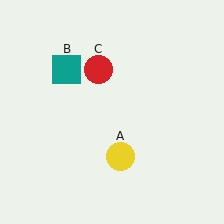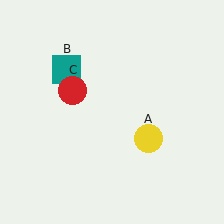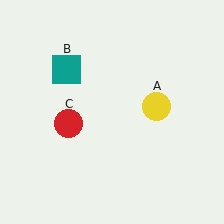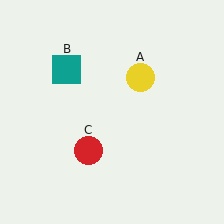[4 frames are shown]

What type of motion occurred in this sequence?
The yellow circle (object A), red circle (object C) rotated counterclockwise around the center of the scene.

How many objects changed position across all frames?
2 objects changed position: yellow circle (object A), red circle (object C).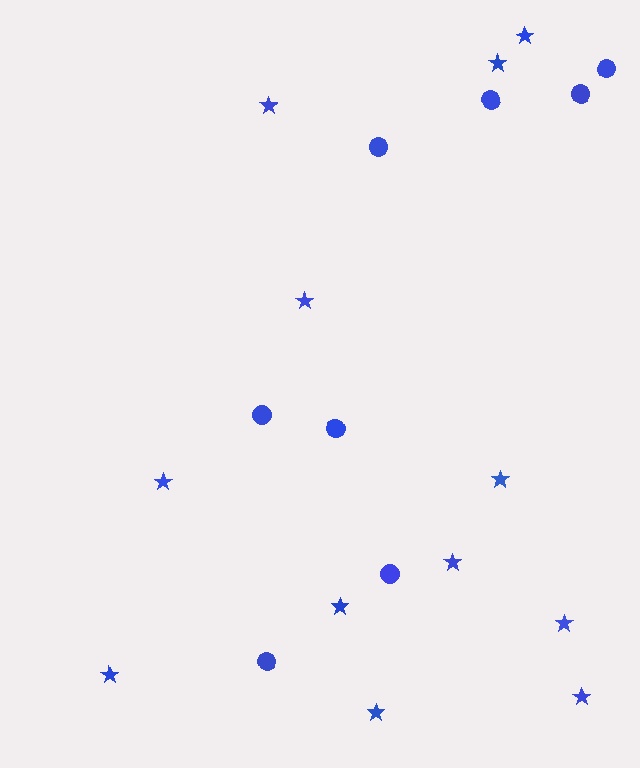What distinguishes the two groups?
There are 2 groups: one group of stars (12) and one group of circles (8).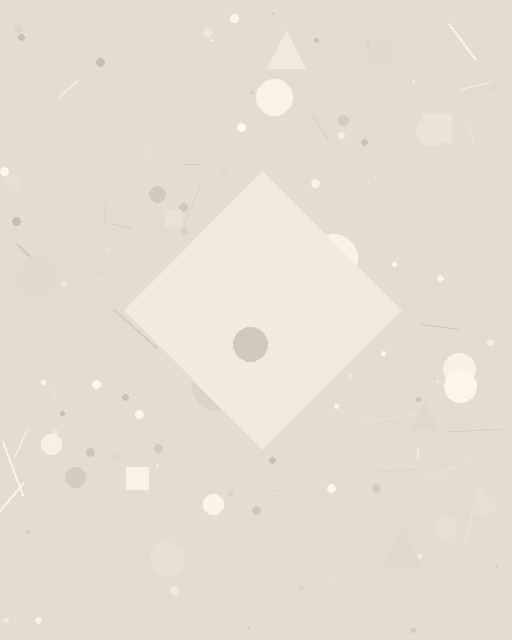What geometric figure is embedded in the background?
A diamond is embedded in the background.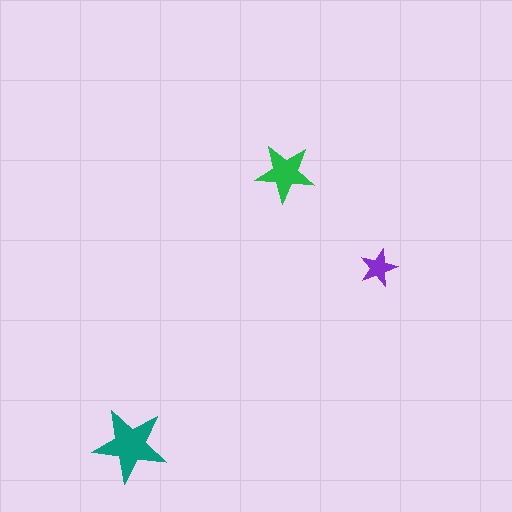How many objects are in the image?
There are 3 objects in the image.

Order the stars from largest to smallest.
the teal one, the green one, the purple one.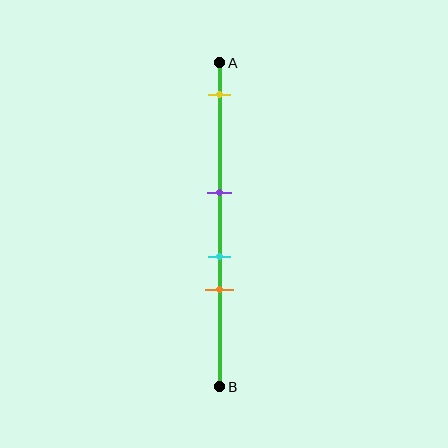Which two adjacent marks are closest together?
The cyan and orange marks are the closest adjacent pair.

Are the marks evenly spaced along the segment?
No, the marks are not evenly spaced.